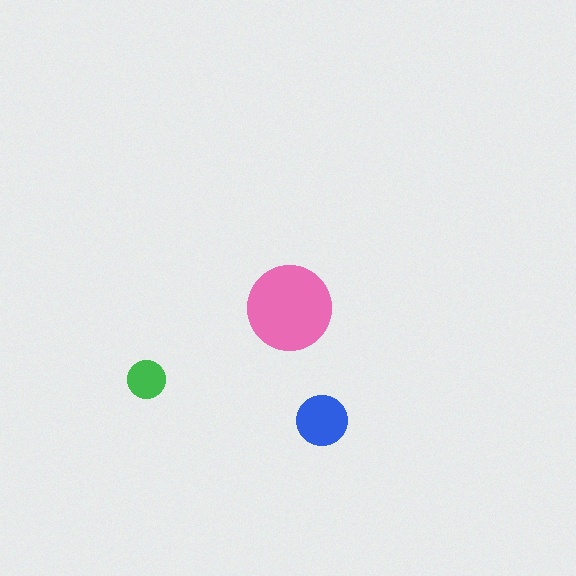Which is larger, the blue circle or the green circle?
The blue one.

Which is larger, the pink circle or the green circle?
The pink one.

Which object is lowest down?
The blue circle is bottommost.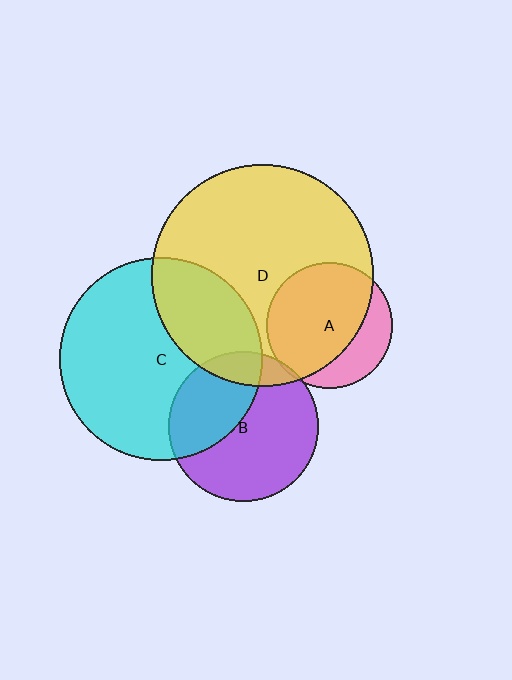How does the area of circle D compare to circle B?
Approximately 2.2 times.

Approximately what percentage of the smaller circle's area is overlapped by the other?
Approximately 40%.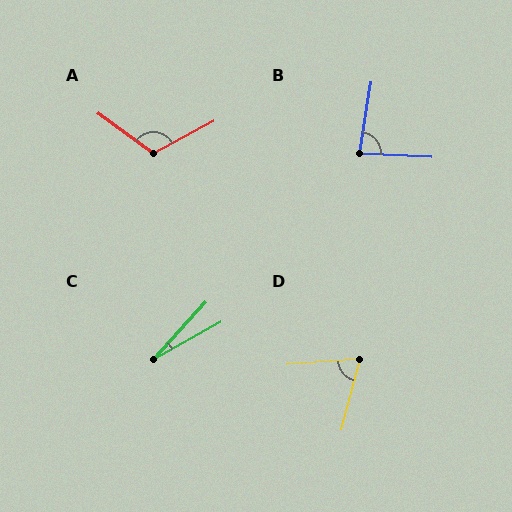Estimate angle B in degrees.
Approximately 83 degrees.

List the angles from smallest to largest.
C (18°), D (71°), B (83°), A (115°).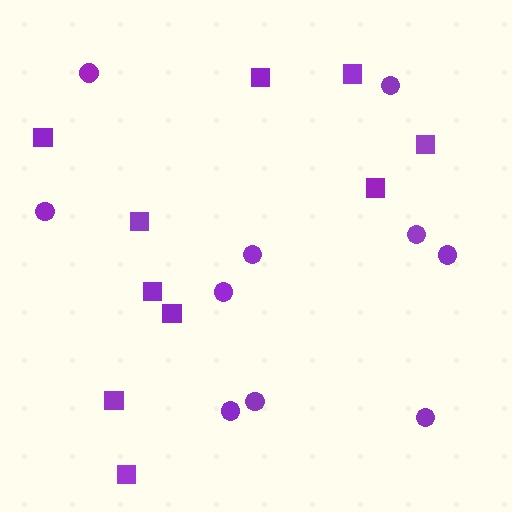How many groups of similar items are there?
There are 2 groups: one group of squares (10) and one group of circles (10).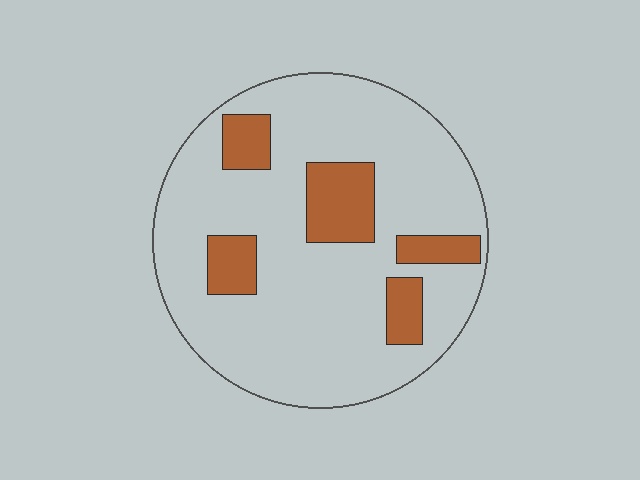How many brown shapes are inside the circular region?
5.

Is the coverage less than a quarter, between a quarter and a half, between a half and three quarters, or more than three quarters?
Less than a quarter.